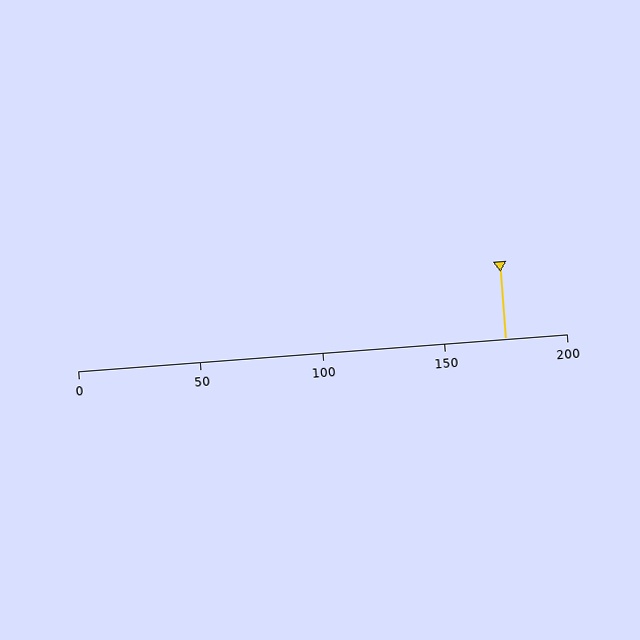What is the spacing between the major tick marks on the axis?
The major ticks are spaced 50 apart.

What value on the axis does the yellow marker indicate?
The marker indicates approximately 175.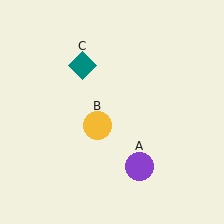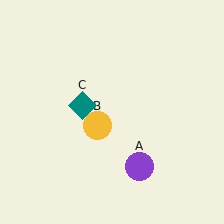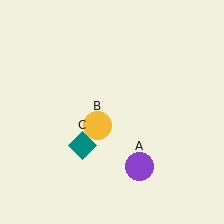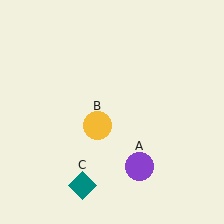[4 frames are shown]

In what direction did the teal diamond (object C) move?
The teal diamond (object C) moved down.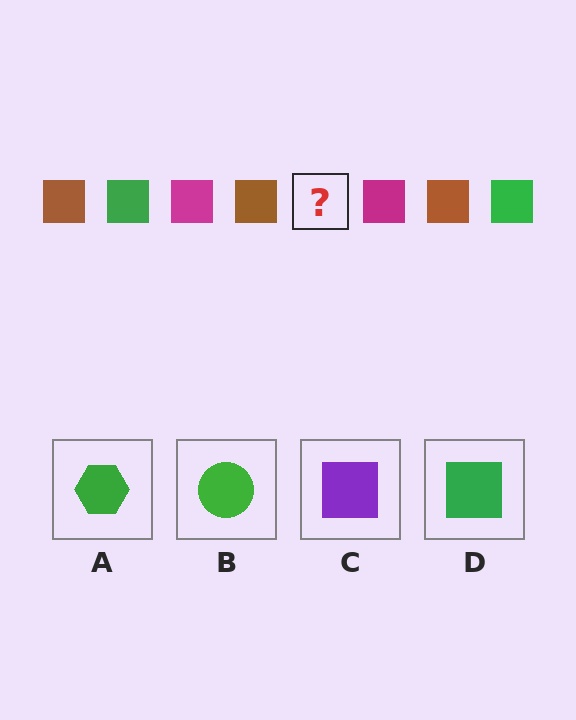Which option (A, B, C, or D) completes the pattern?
D.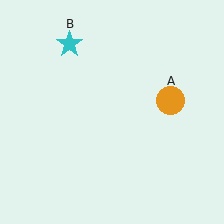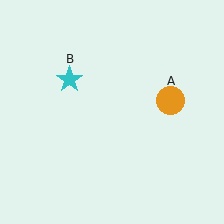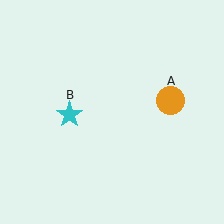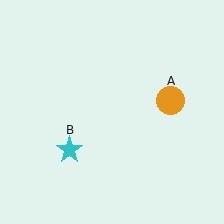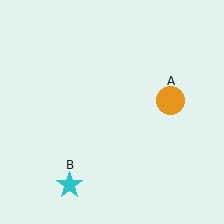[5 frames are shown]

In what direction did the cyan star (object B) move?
The cyan star (object B) moved down.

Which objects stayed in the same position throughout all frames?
Orange circle (object A) remained stationary.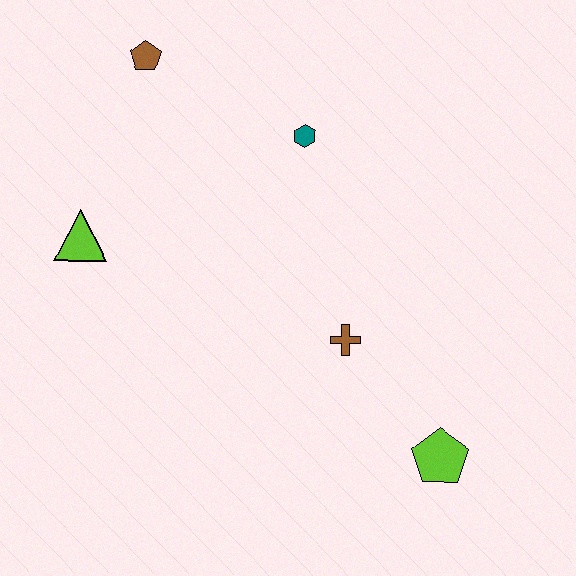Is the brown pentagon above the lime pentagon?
Yes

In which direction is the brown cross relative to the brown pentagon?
The brown cross is below the brown pentagon.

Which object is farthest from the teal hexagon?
The lime pentagon is farthest from the teal hexagon.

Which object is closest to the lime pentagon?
The brown cross is closest to the lime pentagon.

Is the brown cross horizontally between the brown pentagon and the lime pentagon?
Yes